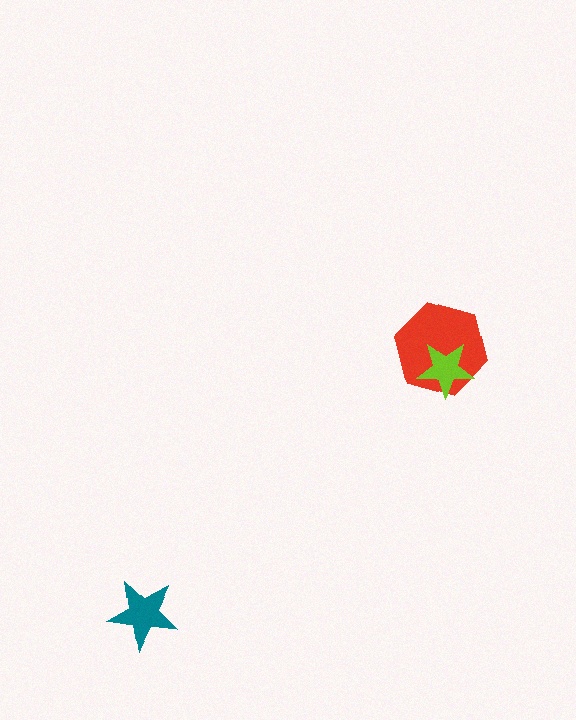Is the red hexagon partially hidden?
Yes, it is partially covered by another shape.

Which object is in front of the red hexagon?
The lime star is in front of the red hexagon.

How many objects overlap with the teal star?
0 objects overlap with the teal star.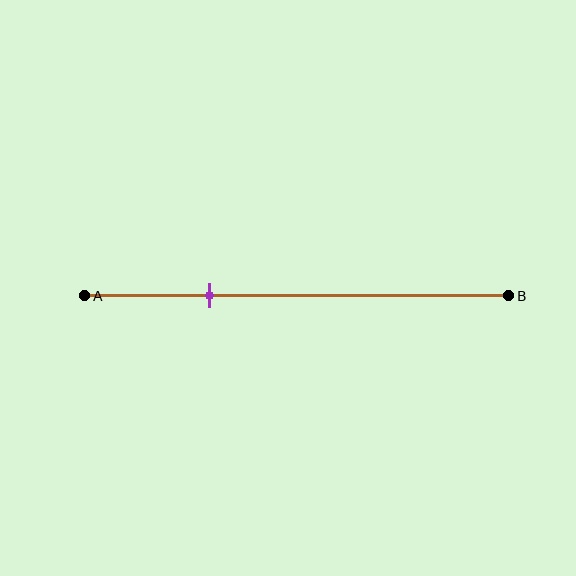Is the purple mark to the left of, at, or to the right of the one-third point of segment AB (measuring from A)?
The purple mark is to the left of the one-third point of segment AB.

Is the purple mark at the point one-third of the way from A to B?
No, the mark is at about 30% from A, not at the 33% one-third point.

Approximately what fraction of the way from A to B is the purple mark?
The purple mark is approximately 30% of the way from A to B.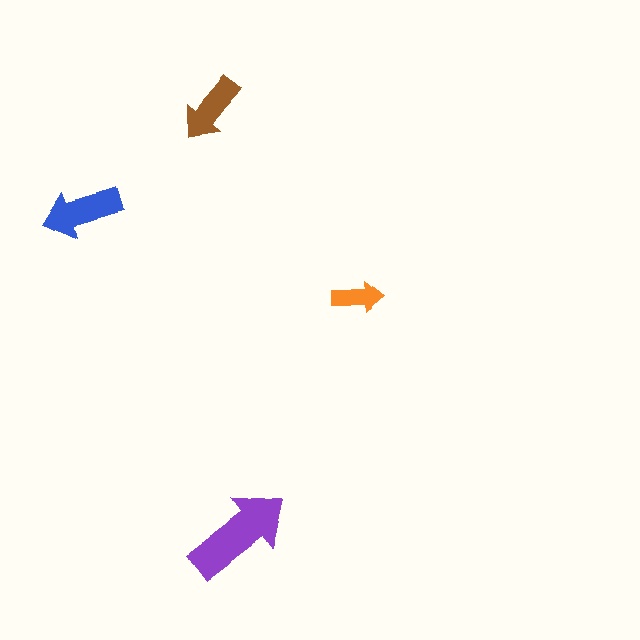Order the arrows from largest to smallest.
the purple one, the blue one, the brown one, the orange one.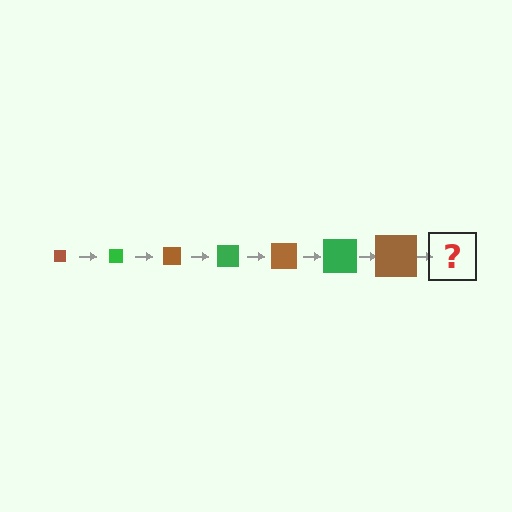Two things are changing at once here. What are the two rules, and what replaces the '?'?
The two rules are that the square grows larger each step and the color cycles through brown and green. The '?' should be a green square, larger than the previous one.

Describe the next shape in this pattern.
It should be a green square, larger than the previous one.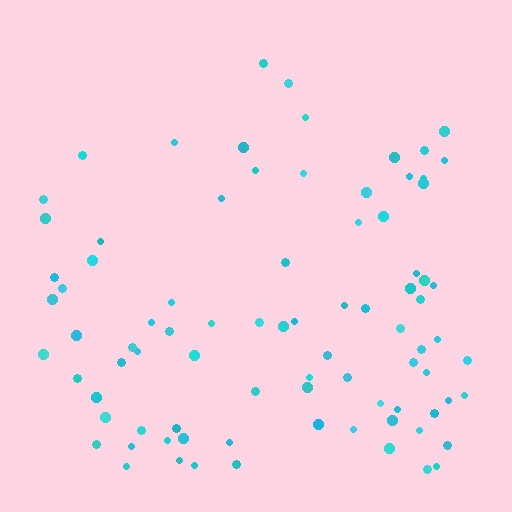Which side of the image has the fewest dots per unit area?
The top.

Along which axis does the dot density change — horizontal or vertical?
Vertical.